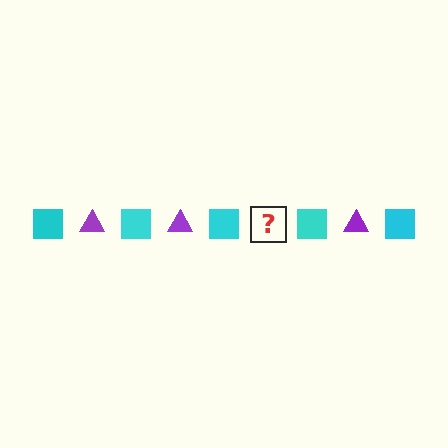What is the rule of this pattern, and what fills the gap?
The rule is that the pattern alternates between cyan square and purple triangle. The gap should be filled with a purple triangle.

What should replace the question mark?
The question mark should be replaced with a purple triangle.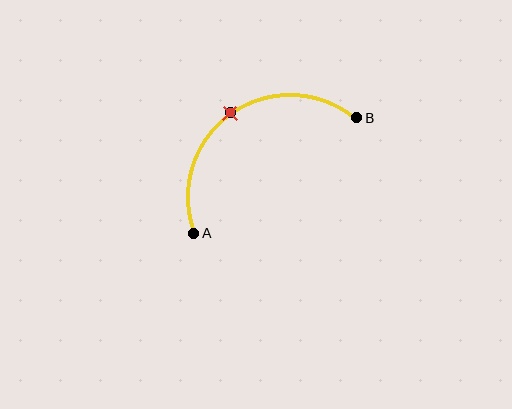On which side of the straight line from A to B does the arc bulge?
The arc bulges above and to the left of the straight line connecting A and B.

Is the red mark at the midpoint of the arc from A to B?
Yes. The red mark lies on the arc at equal arc-length from both A and B — it is the arc midpoint.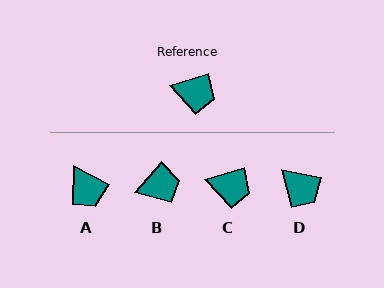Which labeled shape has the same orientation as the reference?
C.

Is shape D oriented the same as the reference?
No, it is off by about 28 degrees.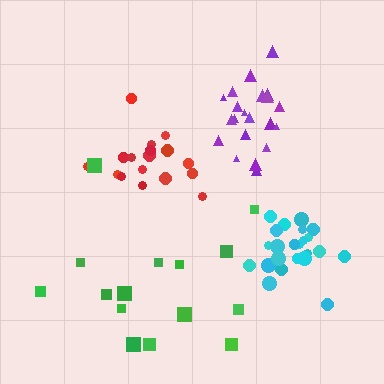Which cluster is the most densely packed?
Cyan.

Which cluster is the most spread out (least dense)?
Green.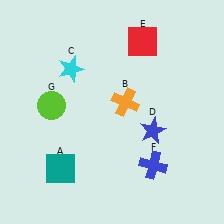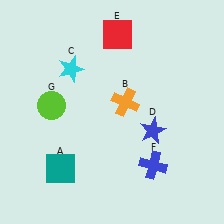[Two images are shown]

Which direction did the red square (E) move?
The red square (E) moved left.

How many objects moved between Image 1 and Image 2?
1 object moved between the two images.